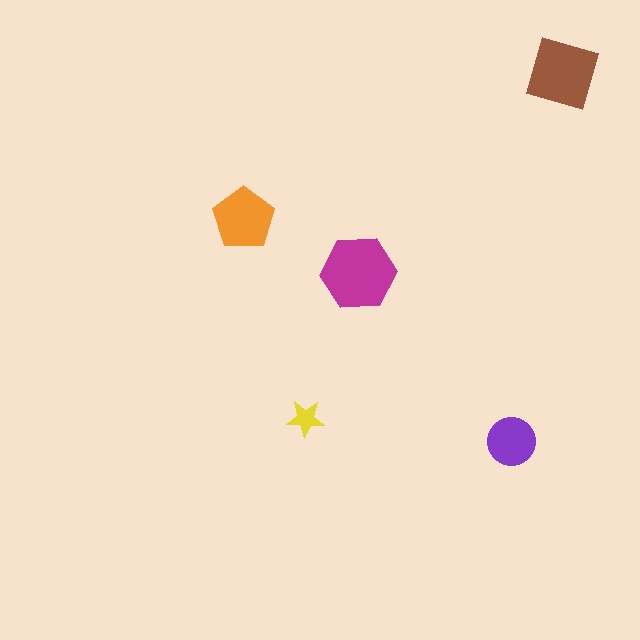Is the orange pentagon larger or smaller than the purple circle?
Larger.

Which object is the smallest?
The yellow star.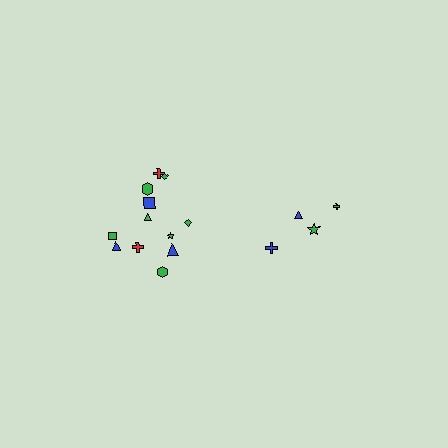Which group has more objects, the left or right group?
The left group.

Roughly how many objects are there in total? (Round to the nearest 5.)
Roughly 15 objects in total.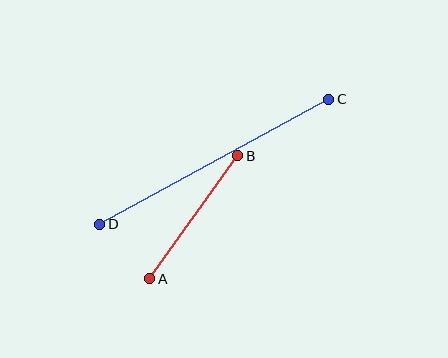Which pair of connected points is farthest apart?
Points C and D are farthest apart.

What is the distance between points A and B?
The distance is approximately 151 pixels.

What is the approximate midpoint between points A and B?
The midpoint is at approximately (194, 217) pixels.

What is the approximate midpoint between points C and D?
The midpoint is at approximately (214, 162) pixels.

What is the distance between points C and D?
The distance is approximately 261 pixels.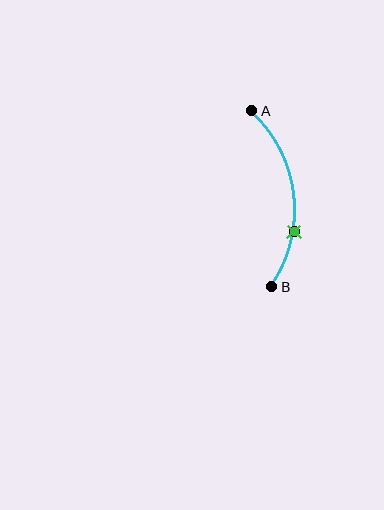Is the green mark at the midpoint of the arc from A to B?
No. The green mark lies on the arc but is closer to endpoint B. The arc midpoint would be at the point on the curve equidistant along the arc from both A and B.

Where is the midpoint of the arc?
The arc midpoint is the point on the curve farthest from the straight line joining A and B. It sits to the right of that line.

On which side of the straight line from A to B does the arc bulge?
The arc bulges to the right of the straight line connecting A and B.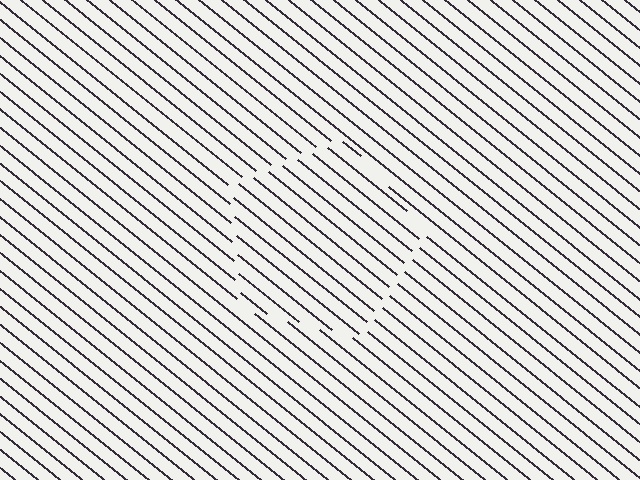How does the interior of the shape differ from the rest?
The interior of the shape contains the same grating, shifted by half a period — the contour is defined by the phase discontinuity where line-ends from the inner and outer gratings abut.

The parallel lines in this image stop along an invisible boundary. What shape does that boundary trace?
An illusory pentagon. The interior of the shape contains the same grating, shifted by half a period — the contour is defined by the phase discontinuity where line-ends from the inner and outer gratings abut.